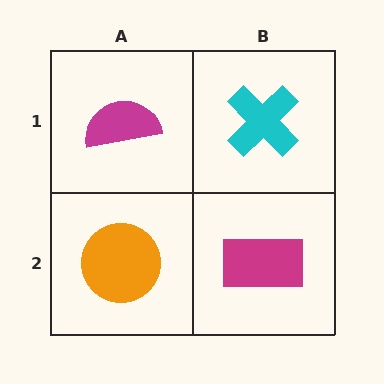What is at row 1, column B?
A cyan cross.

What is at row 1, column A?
A magenta semicircle.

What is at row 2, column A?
An orange circle.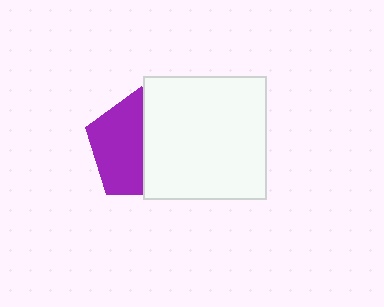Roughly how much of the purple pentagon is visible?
About half of it is visible (roughly 52%).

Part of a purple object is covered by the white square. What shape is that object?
It is a pentagon.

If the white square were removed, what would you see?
You would see the complete purple pentagon.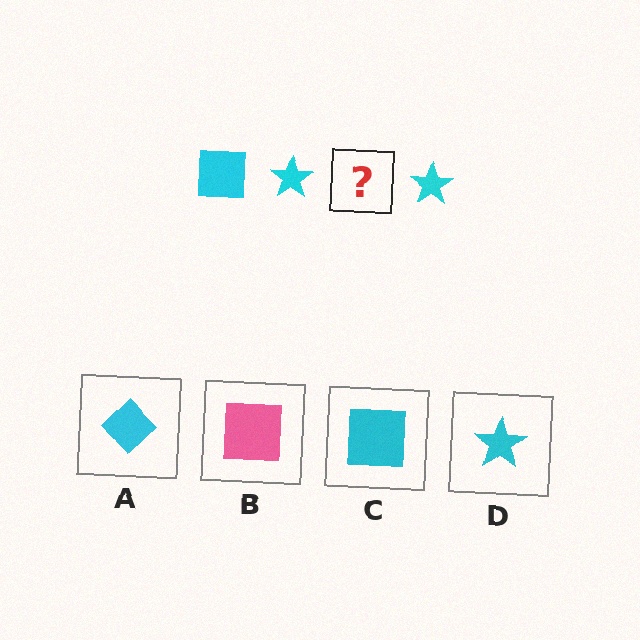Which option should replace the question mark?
Option C.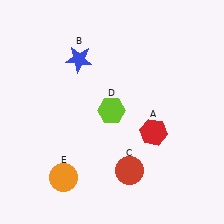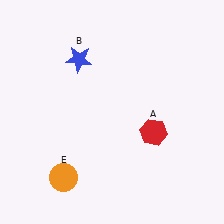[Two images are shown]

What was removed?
The red circle (C), the lime hexagon (D) were removed in Image 2.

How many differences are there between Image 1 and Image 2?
There are 2 differences between the two images.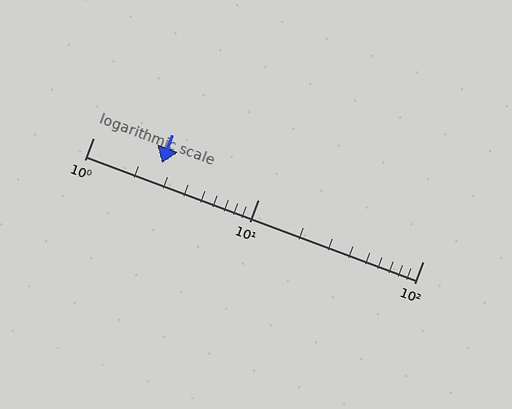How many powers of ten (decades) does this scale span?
The scale spans 2 decades, from 1 to 100.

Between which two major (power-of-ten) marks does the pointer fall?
The pointer is between 1 and 10.